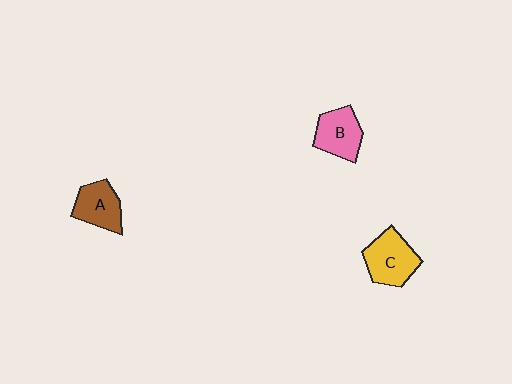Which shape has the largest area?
Shape C (yellow).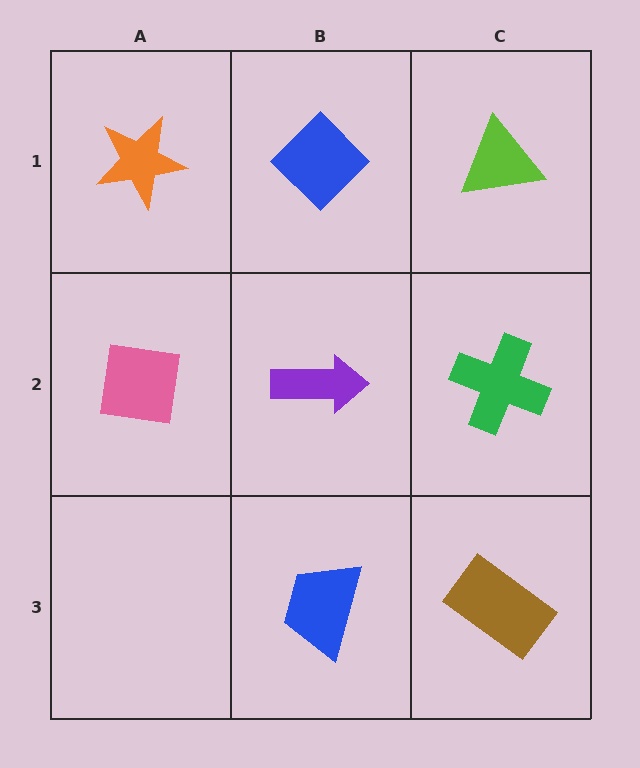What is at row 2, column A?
A pink square.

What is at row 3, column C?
A brown rectangle.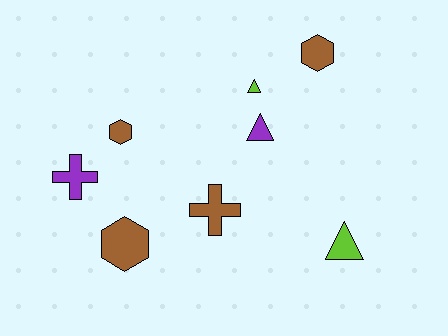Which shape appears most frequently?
Triangle, with 3 objects.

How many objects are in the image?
There are 8 objects.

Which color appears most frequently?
Brown, with 4 objects.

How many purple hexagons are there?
There are no purple hexagons.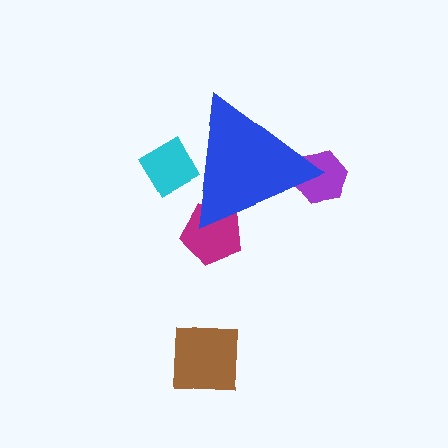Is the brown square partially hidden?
No, the brown square is fully visible.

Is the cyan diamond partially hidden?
Yes, the cyan diamond is partially hidden behind the blue triangle.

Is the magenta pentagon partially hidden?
Yes, the magenta pentagon is partially hidden behind the blue triangle.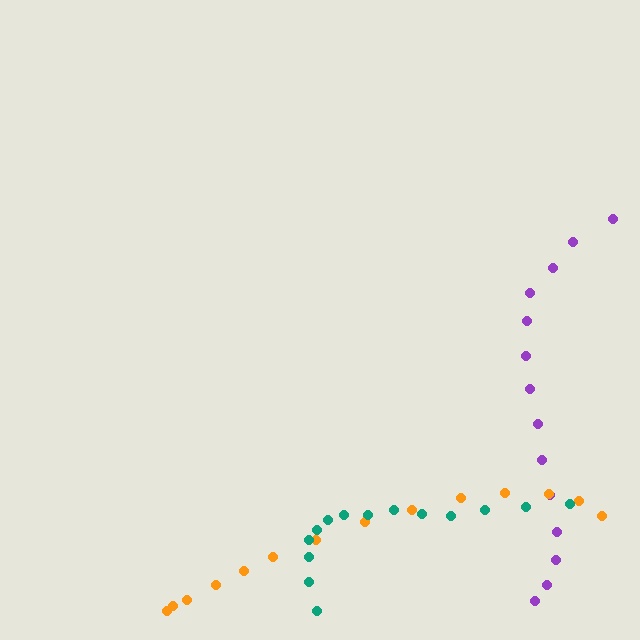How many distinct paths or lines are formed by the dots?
There are 3 distinct paths.